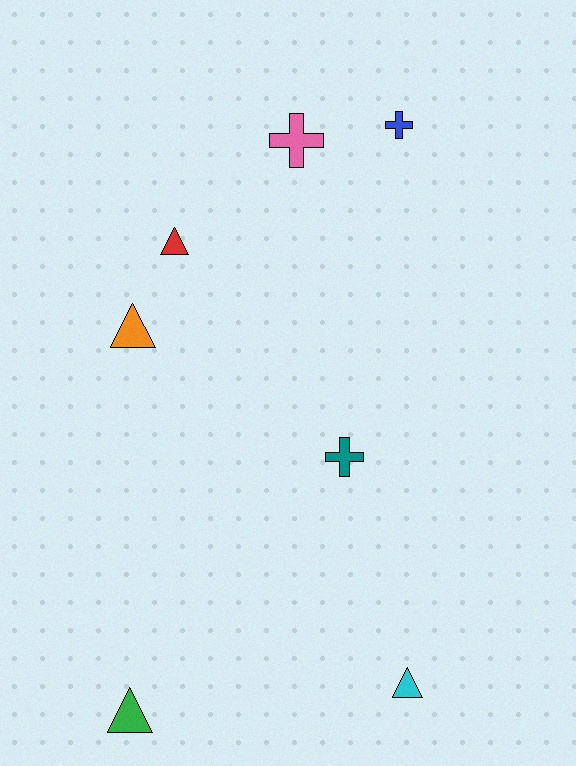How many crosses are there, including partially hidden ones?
There are 3 crosses.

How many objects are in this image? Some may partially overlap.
There are 7 objects.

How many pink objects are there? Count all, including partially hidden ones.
There is 1 pink object.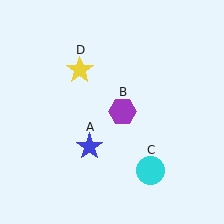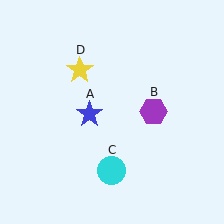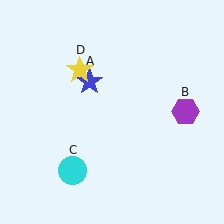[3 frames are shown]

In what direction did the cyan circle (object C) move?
The cyan circle (object C) moved left.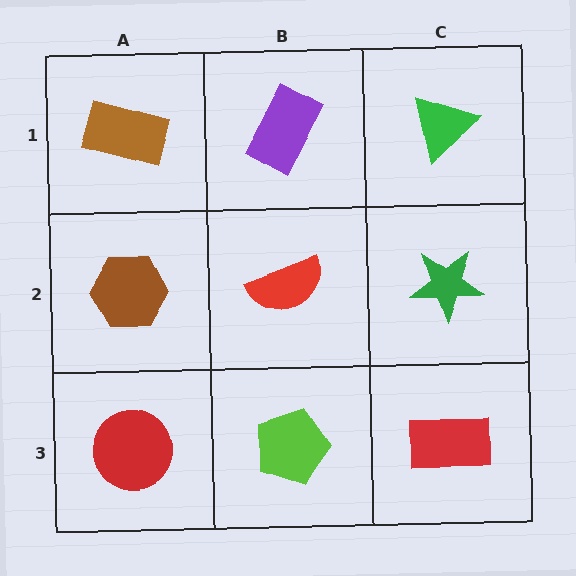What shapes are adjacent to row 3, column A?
A brown hexagon (row 2, column A), a lime pentagon (row 3, column B).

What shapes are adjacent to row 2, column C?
A green triangle (row 1, column C), a red rectangle (row 3, column C), a red semicircle (row 2, column B).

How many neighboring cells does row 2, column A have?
3.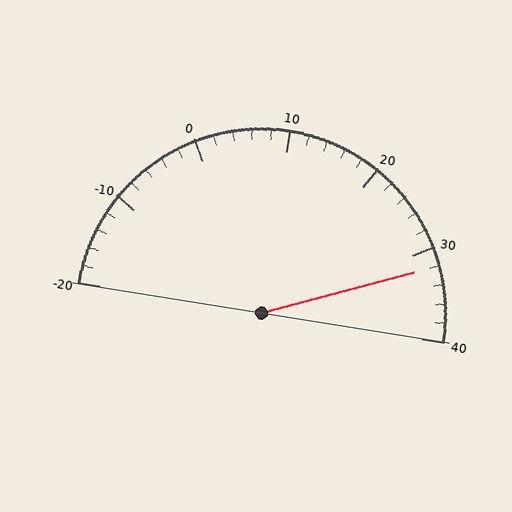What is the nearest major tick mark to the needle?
The nearest major tick mark is 30.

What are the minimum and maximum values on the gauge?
The gauge ranges from -20 to 40.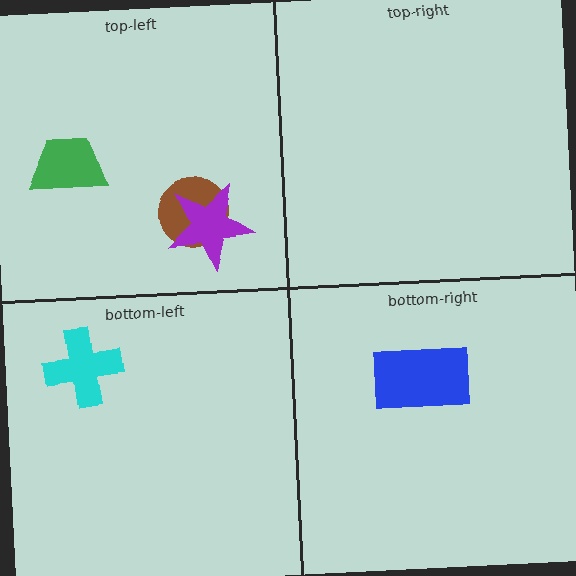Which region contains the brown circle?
The top-left region.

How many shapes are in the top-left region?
3.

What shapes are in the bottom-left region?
The cyan cross.